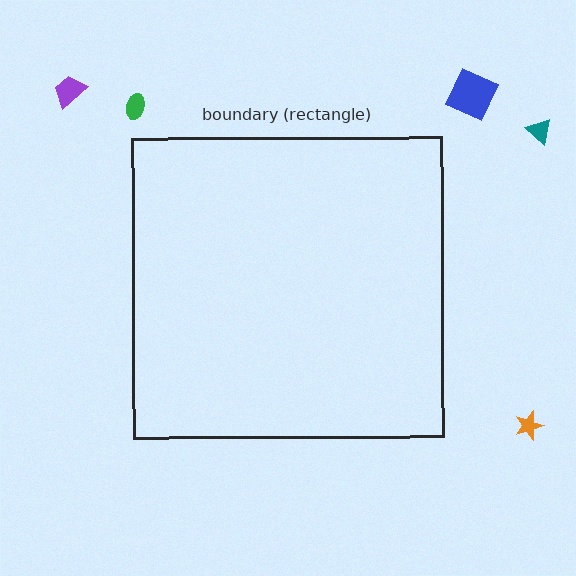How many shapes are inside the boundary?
0 inside, 5 outside.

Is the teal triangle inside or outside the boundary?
Outside.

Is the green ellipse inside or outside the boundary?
Outside.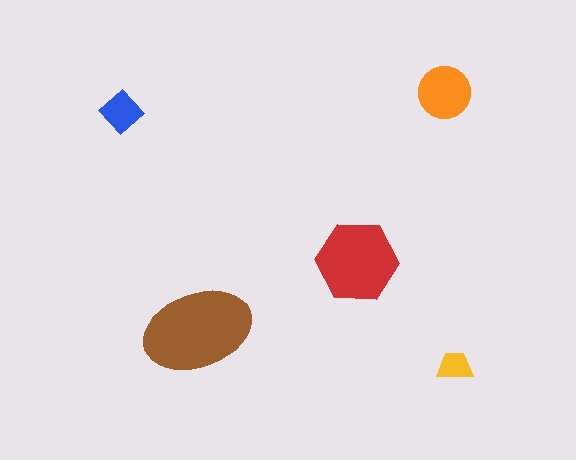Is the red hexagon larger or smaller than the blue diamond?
Larger.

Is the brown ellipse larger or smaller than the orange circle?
Larger.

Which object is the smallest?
The yellow trapezoid.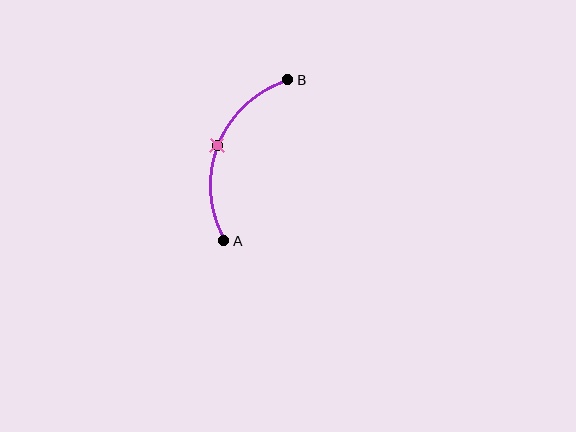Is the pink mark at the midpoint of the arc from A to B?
Yes. The pink mark lies on the arc at equal arc-length from both A and B — it is the arc midpoint.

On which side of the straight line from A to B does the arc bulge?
The arc bulges to the left of the straight line connecting A and B.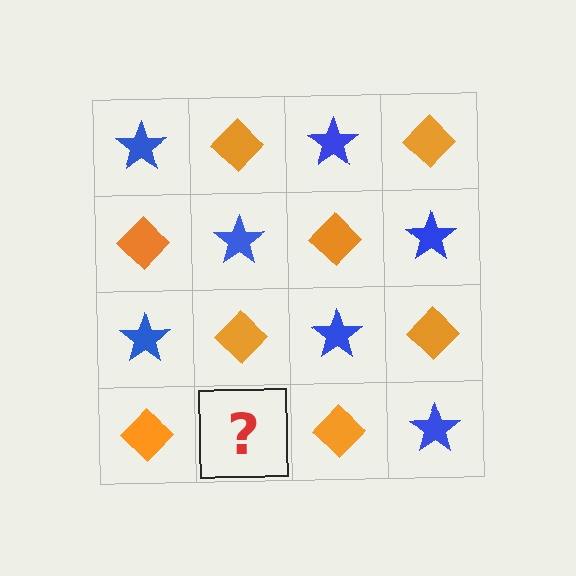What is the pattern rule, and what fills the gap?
The rule is that it alternates blue star and orange diamond in a checkerboard pattern. The gap should be filled with a blue star.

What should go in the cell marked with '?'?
The missing cell should contain a blue star.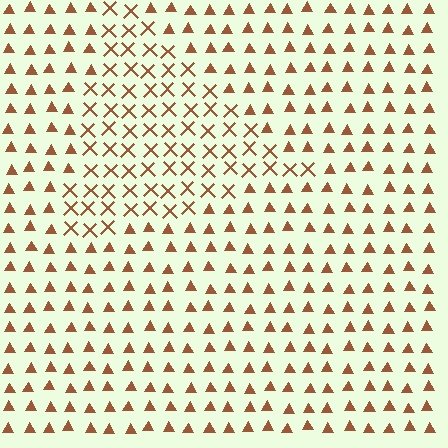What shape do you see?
I see a triangle.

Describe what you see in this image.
The image is filled with small brown elements arranged in a uniform grid. A triangle-shaped region contains X marks, while the surrounding area contains triangles. The boundary is defined purely by the change in element shape.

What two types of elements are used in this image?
The image uses X marks inside the triangle region and triangles outside it.